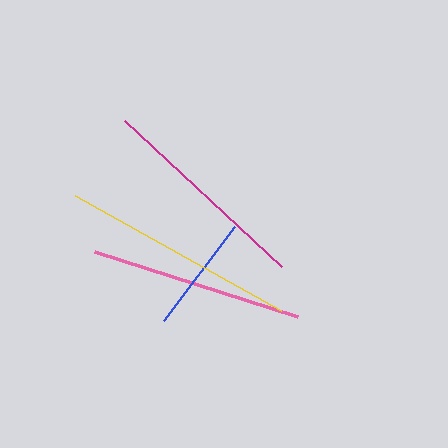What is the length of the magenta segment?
The magenta segment is approximately 215 pixels long.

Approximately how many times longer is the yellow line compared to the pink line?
The yellow line is approximately 1.1 times the length of the pink line.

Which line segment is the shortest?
The blue line is the shortest at approximately 118 pixels.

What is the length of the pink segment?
The pink segment is approximately 213 pixels long.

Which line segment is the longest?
The yellow line is the longest at approximately 236 pixels.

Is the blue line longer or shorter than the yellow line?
The yellow line is longer than the blue line.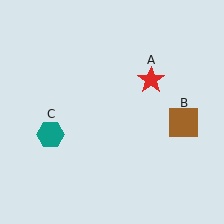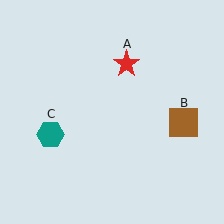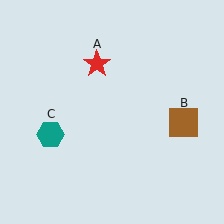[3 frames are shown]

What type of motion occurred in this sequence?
The red star (object A) rotated counterclockwise around the center of the scene.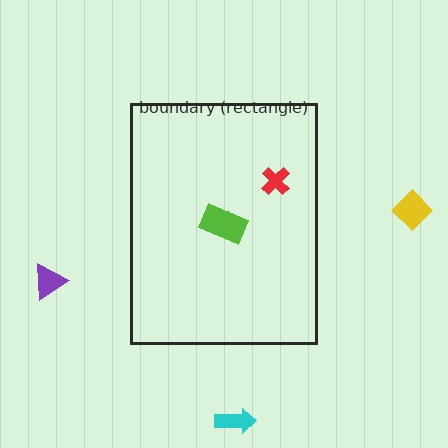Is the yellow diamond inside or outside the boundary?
Outside.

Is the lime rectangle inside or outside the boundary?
Inside.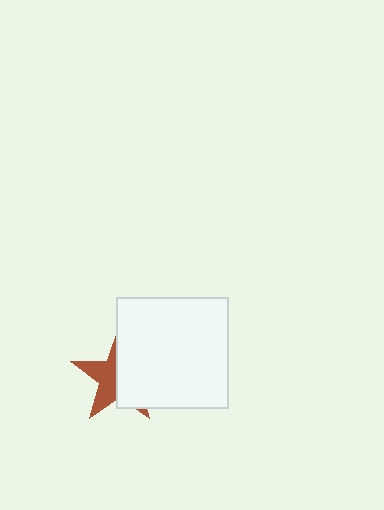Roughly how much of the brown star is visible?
A small part of it is visible (roughly 43%).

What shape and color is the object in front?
The object in front is a white square.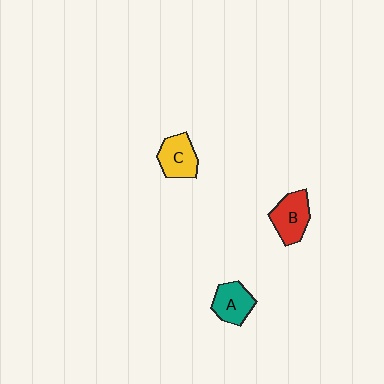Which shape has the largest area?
Shape B (red).